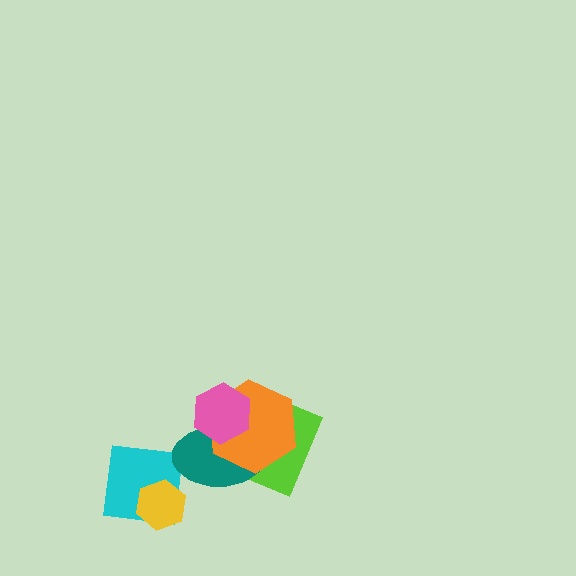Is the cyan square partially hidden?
Yes, it is partially covered by another shape.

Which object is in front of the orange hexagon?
The pink hexagon is in front of the orange hexagon.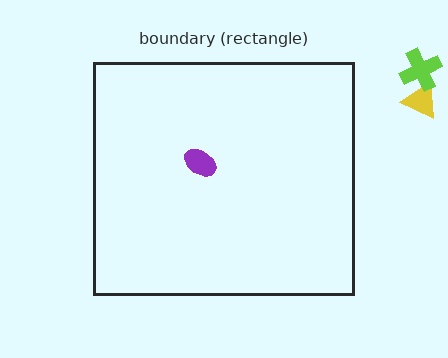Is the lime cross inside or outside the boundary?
Outside.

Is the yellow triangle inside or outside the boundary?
Outside.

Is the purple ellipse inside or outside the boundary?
Inside.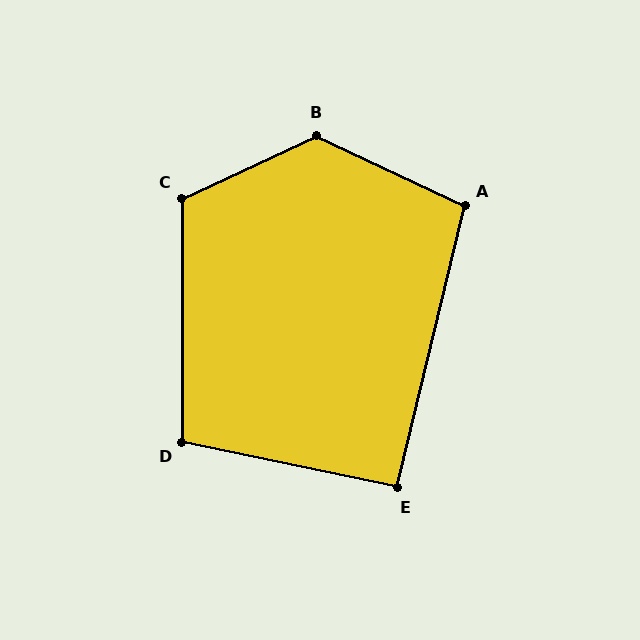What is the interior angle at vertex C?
Approximately 115 degrees (obtuse).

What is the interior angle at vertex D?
Approximately 102 degrees (obtuse).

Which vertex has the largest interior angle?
B, at approximately 130 degrees.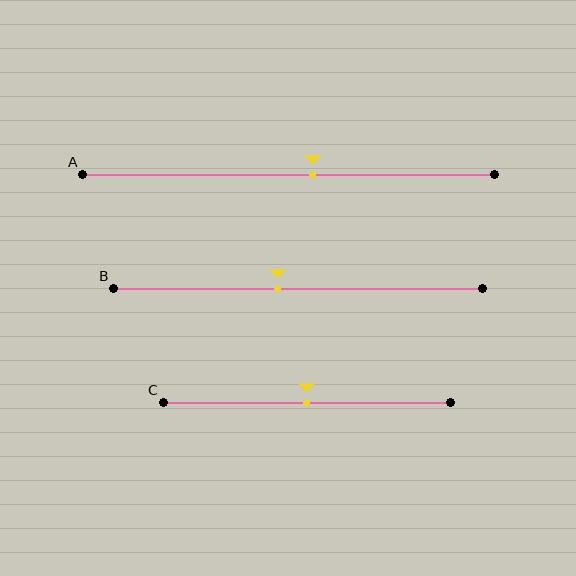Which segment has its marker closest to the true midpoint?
Segment C has its marker closest to the true midpoint.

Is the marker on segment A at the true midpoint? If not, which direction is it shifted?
No, the marker on segment A is shifted to the right by about 6% of the segment length.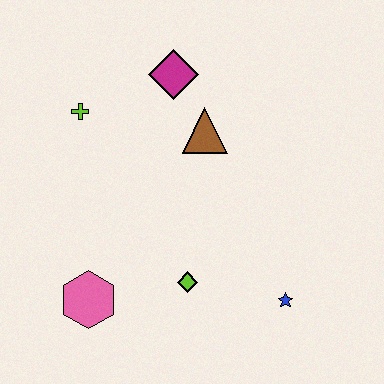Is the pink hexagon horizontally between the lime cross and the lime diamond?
Yes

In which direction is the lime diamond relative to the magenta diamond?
The lime diamond is below the magenta diamond.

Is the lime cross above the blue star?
Yes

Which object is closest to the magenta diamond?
The brown triangle is closest to the magenta diamond.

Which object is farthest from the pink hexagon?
The magenta diamond is farthest from the pink hexagon.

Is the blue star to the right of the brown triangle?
Yes